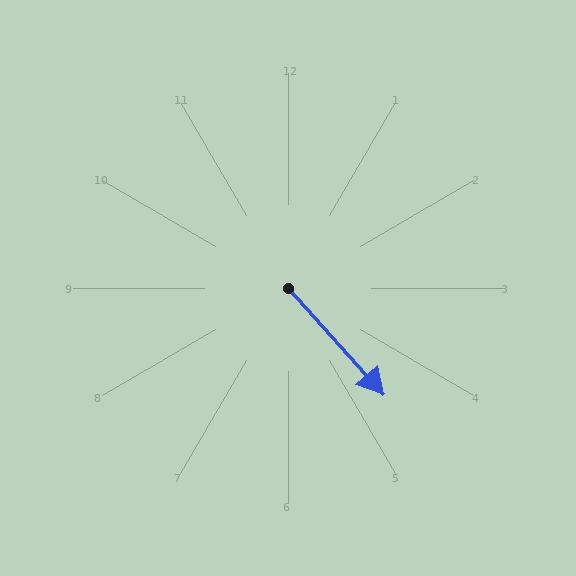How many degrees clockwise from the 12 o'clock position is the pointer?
Approximately 138 degrees.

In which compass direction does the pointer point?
Southeast.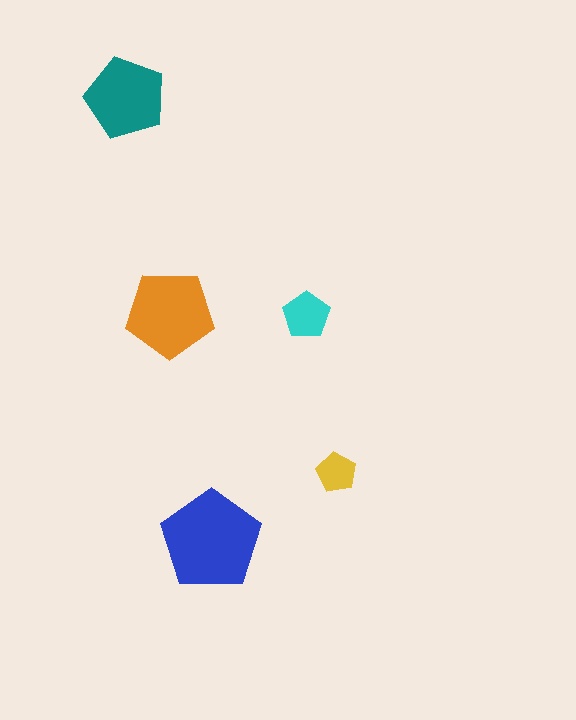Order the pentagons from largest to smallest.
the blue one, the orange one, the teal one, the cyan one, the yellow one.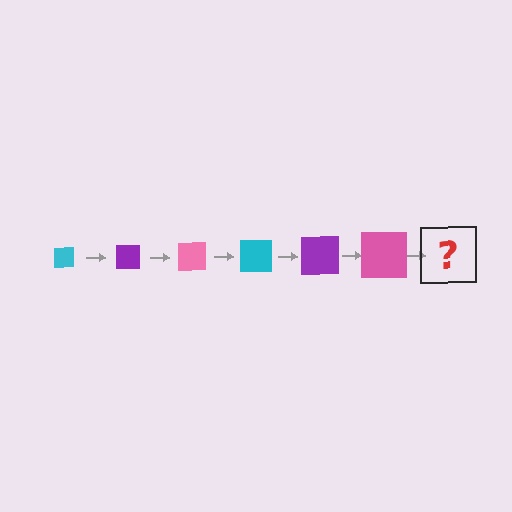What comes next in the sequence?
The next element should be a cyan square, larger than the previous one.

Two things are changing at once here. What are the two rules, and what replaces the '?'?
The two rules are that the square grows larger each step and the color cycles through cyan, purple, and pink. The '?' should be a cyan square, larger than the previous one.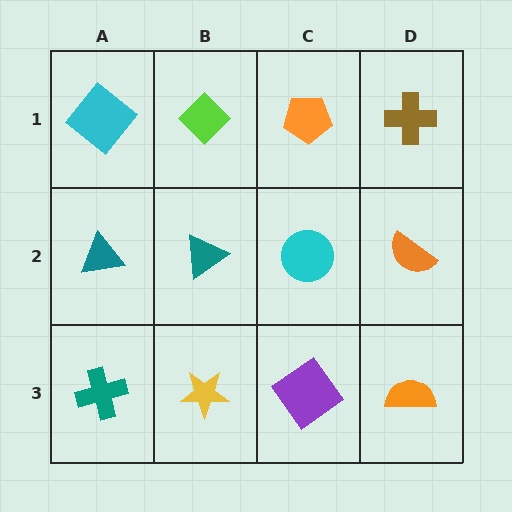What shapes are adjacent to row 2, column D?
A brown cross (row 1, column D), an orange semicircle (row 3, column D), a cyan circle (row 2, column C).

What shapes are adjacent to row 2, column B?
A lime diamond (row 1, column B), a yellow star (row 3, column B), a teal triangle (row 2, column A), a cyan circle (row 2, column C).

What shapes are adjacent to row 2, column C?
An orange pentagon (row 1, column C), a purple diamond (row 3, column C), a teal triangle (row 2, column B), an orange semicircle (row 2, column D).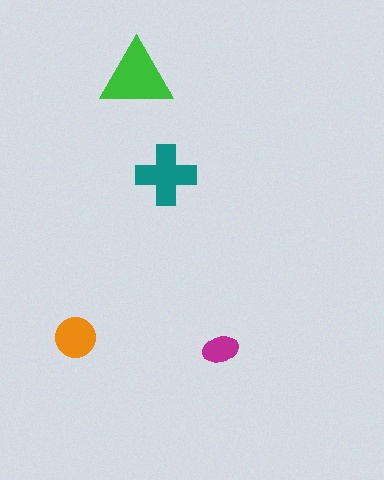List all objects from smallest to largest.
The magenta ellipse, the orange circle, the teal cross, the green triangle.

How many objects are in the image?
There are 4 objects in the image.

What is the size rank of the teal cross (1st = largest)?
2nd.